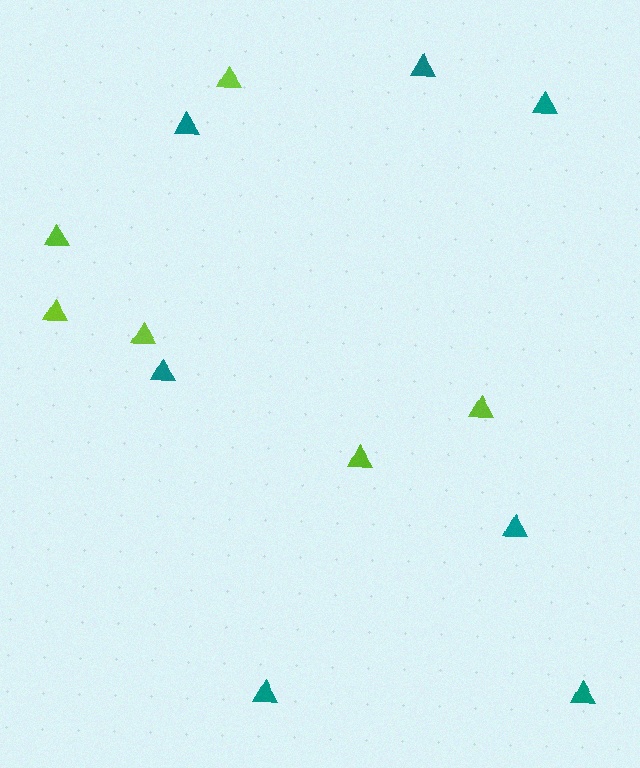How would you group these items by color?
There are 2 groups: one group of teal triangles (7) and one group of lime triangles (6).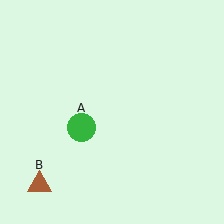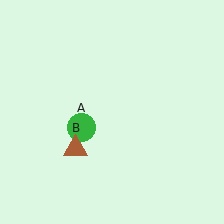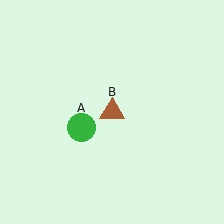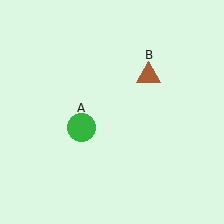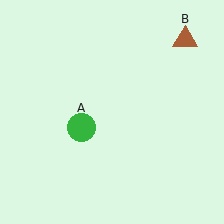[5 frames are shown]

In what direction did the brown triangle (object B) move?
The brown triangle (object B) moved up and to the right.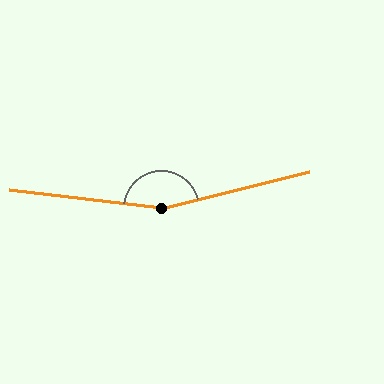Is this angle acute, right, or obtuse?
It is obtuse.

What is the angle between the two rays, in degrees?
Approximately 159 degrees.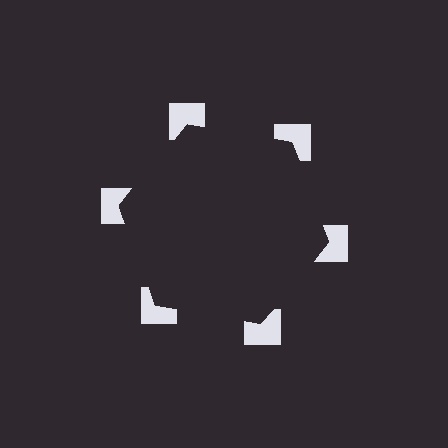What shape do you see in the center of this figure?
An illusory hexagon — its edges are inferred from the aligned wedge cuts in the notched squares, not physically drawn.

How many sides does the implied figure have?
6 sides.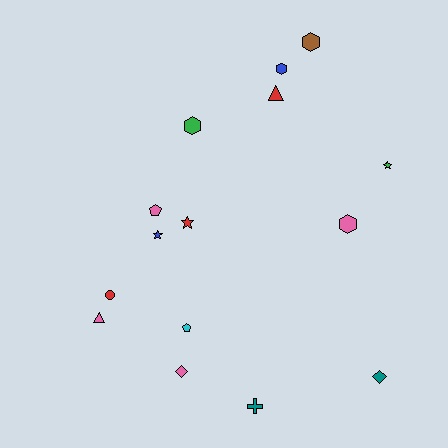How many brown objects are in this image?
There is 1 brown object.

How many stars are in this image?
There are 3 stars.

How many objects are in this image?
There are 15 objects.